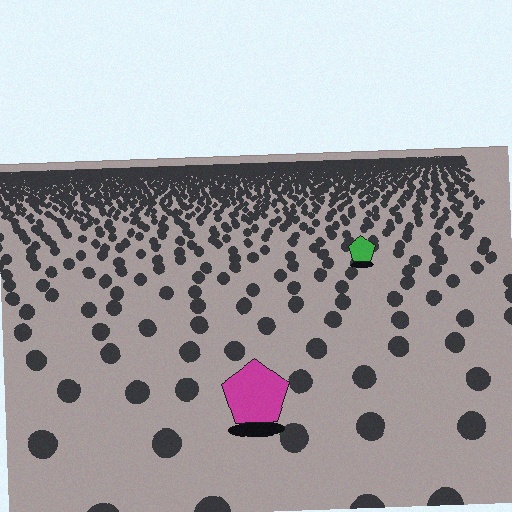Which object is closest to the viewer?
The magenta pentagon is closest. The texture marks near it are larger and more spread out.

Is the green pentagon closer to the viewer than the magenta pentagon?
No. The magenta pentagon is closer — you can tell from the texture gradient: the ground texture is coarser near it.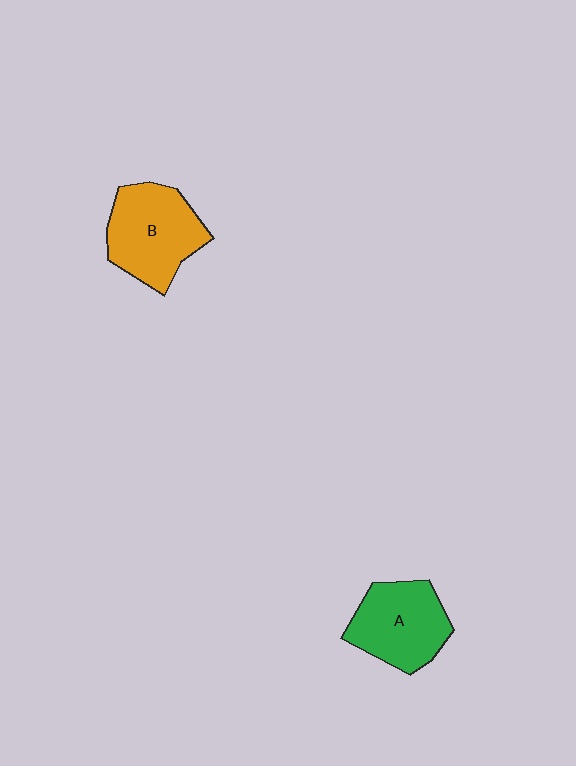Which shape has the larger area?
Shape B (orange).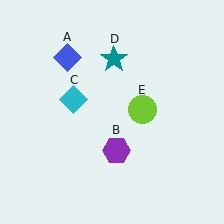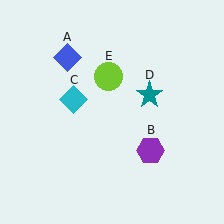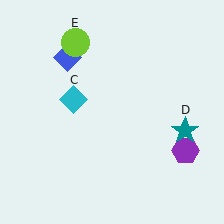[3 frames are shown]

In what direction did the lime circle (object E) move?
The lime circle (object E) moved up and to the left.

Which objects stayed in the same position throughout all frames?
Blue diamond (object A) and cyan diamond (object C) remained stationary.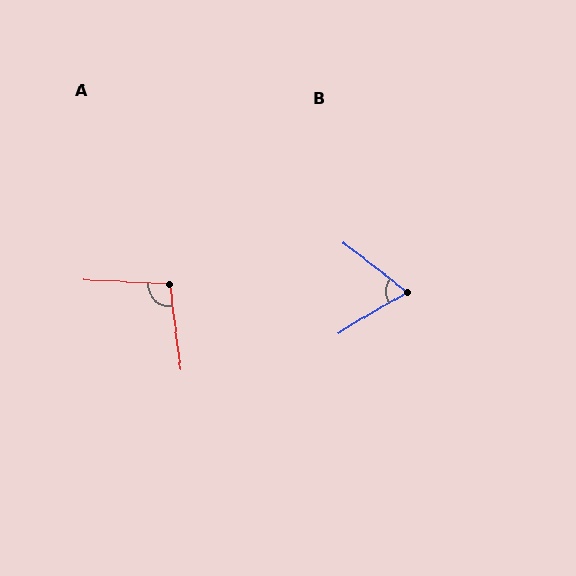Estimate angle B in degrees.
Approximately 68 degrees.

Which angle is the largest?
A, at approximately 99 degrees.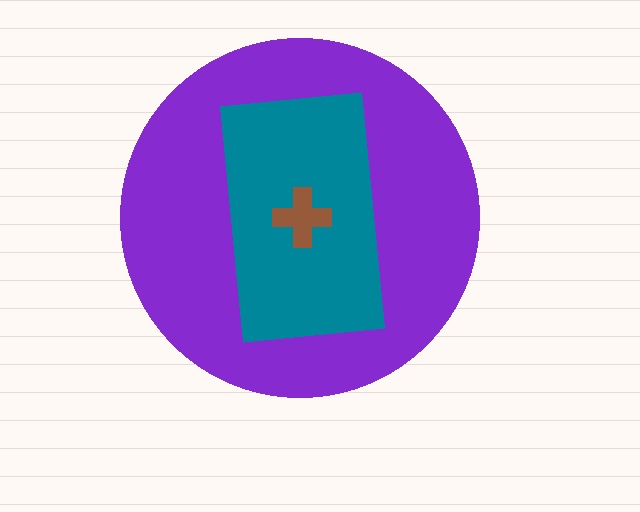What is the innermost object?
The brown cross.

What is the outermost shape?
The purple circle.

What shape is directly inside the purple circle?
The teal rectangle.